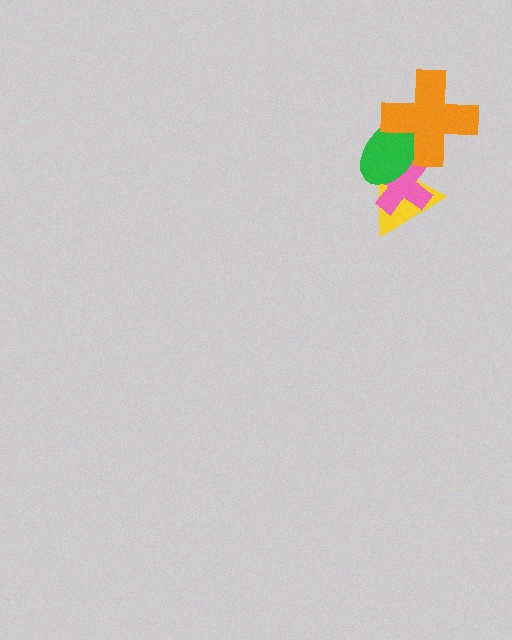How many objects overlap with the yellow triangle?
3 objects overlap with the yellow triangle.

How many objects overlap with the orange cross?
3 objects overlap with the orange cross.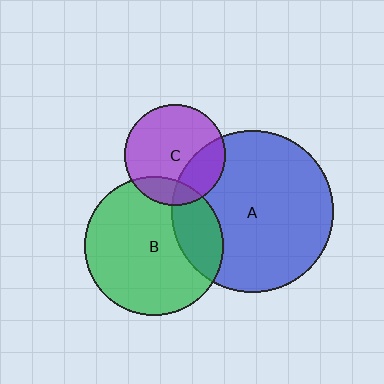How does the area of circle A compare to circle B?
Approximately 1.4 times.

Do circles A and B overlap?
Yes.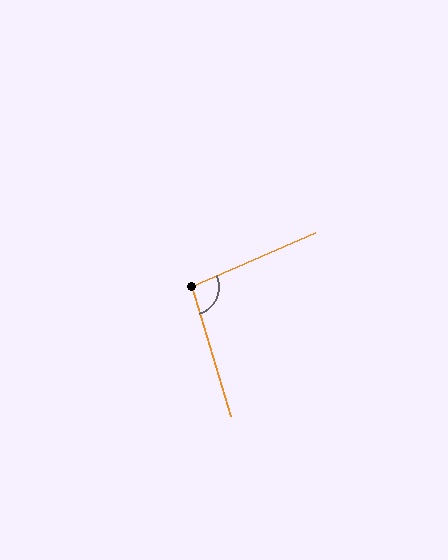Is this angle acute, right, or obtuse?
It is obtuse.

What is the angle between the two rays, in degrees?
Approximately 97 degrees.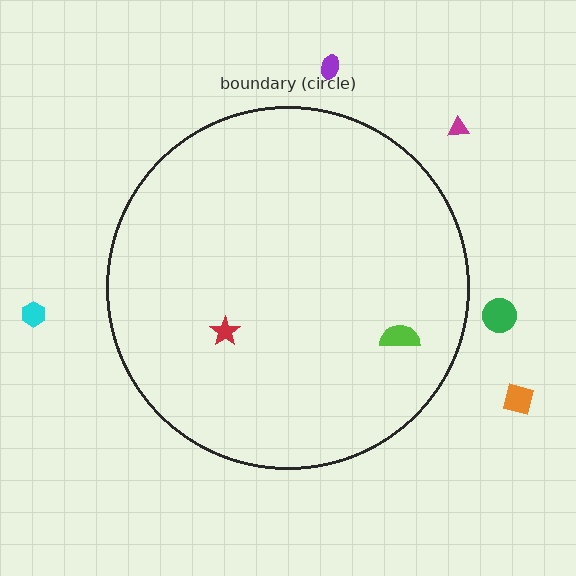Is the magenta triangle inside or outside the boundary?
Outside.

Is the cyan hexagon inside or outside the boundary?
Outside.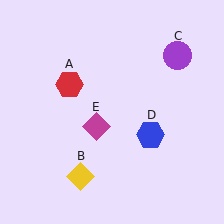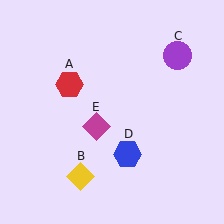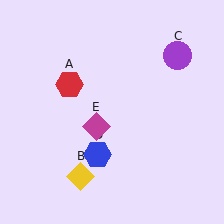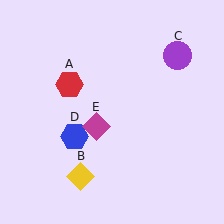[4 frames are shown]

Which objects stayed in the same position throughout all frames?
Red hexagon (object A) and yellow diamond (object B) and purple circle (object C) and magenta diamond (object E) remained stationary.